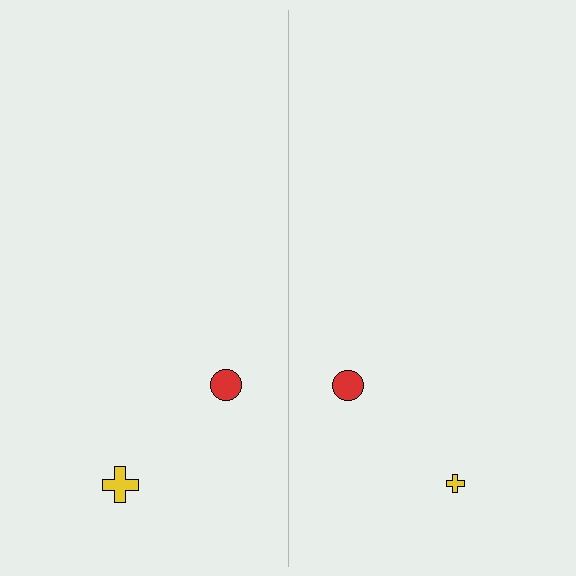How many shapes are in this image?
There are 4 shapes in this image.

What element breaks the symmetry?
The yellow cross on the right side has a different size than its mirror counterpart.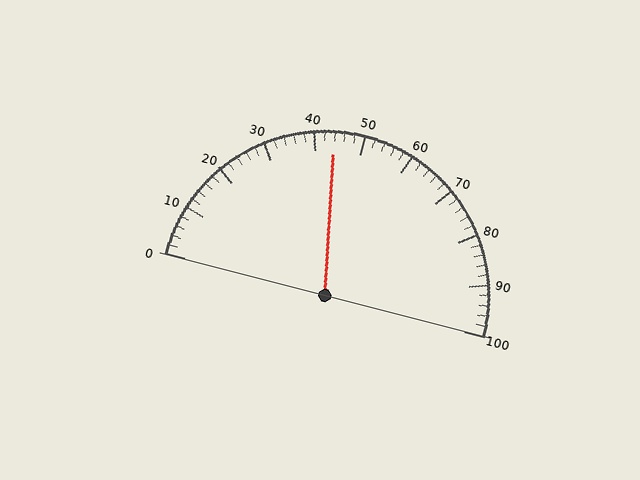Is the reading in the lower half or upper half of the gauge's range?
The reading is in the lower half of the range (0 to 100).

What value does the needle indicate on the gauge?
The needle indicates approximately 44.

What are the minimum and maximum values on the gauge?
The gauge ranges from 0 to 100.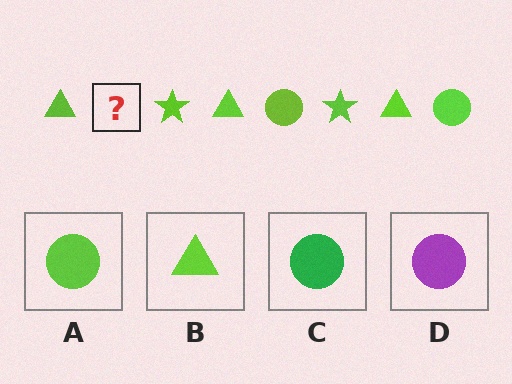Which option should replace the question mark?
Option A.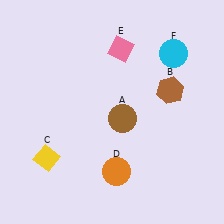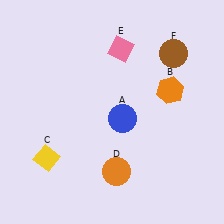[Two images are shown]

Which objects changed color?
A changed from brown to blue. B changed from brown to orange. F changed from cyan to brown.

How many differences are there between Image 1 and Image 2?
There are 3 differences between the two images.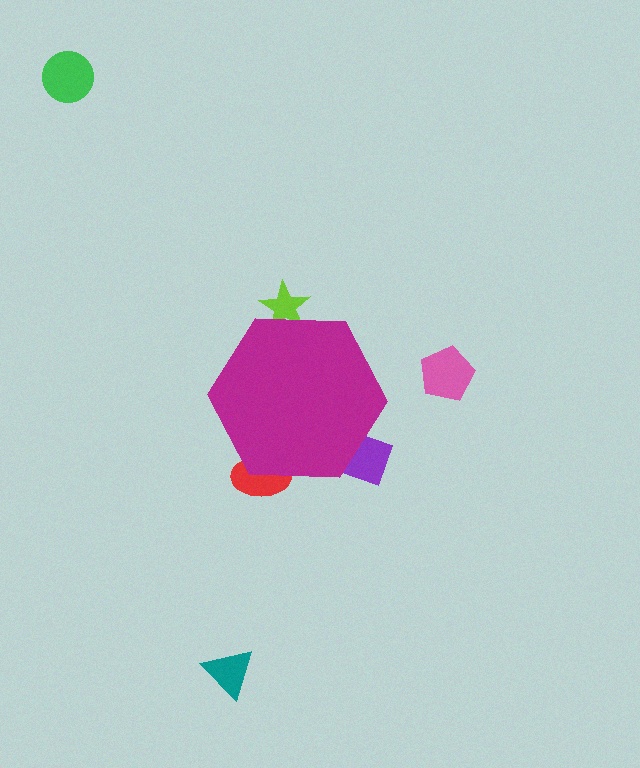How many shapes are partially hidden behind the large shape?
3 shapes are partially hidden.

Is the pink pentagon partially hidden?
No, the pink pentagon is fully visible.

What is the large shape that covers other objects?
A magenta hexagon.